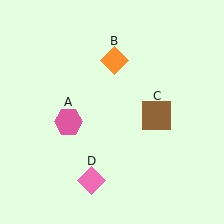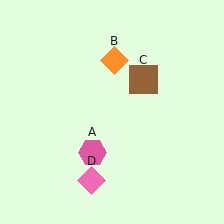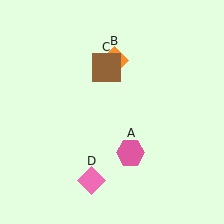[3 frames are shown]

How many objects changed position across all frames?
2 objects changed position: pink hexagon (object A), brown square (object C).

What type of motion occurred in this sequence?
The pink hexagon (object A), brown square (object C) rotated counterclockwise around the center of the scene.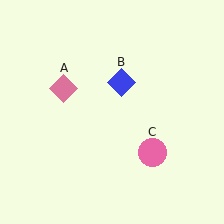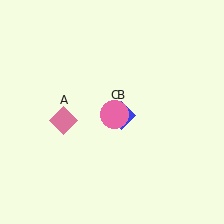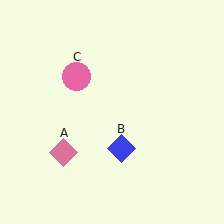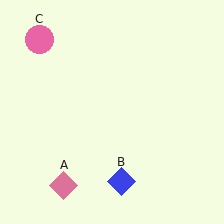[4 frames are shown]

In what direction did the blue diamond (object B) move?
The blue diamond (object B) moved down.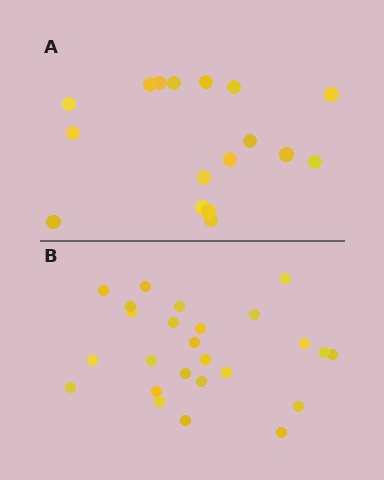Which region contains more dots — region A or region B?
Region B (the bottom region) has more dots.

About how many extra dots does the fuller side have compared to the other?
Region B has roughly 8 or so more dots than region A.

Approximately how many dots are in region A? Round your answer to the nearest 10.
About 20 dots. (The exact count is 17, which rounds to 20.)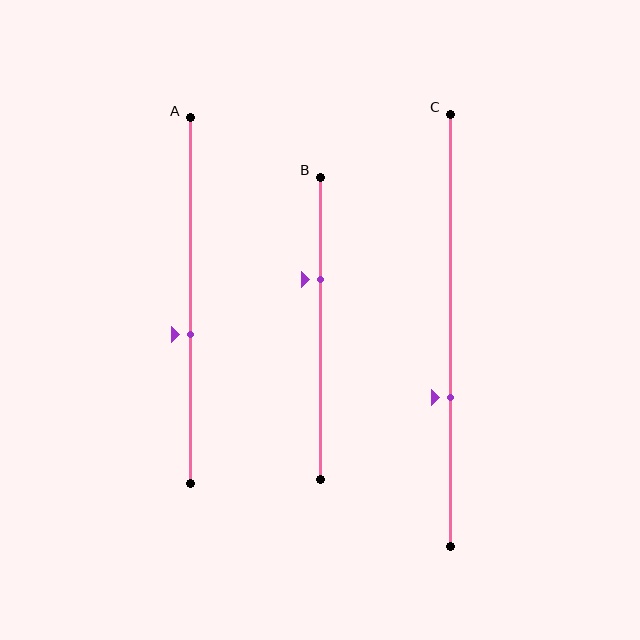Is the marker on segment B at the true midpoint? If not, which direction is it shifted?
No, the marker on segment B is shifted upward by about 16% of the segment length.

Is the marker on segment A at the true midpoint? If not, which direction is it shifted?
No, the marker on segment A is shifted downward by about 9% of the segment length.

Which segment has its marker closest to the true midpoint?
Segment A has its marker closest to the true midpoint.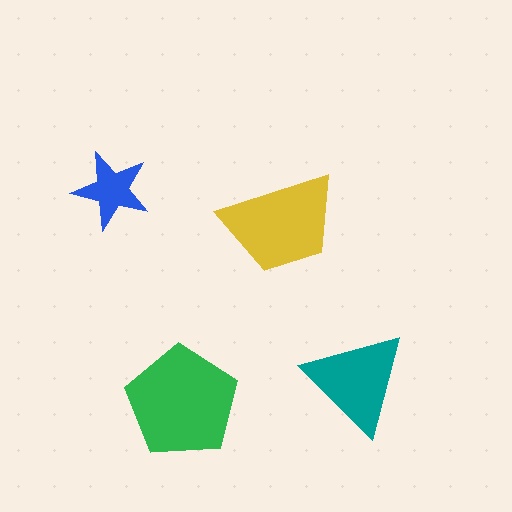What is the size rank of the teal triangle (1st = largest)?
3rd.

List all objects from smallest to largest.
The blue star, the teal triangle, the yellow trapezoid, the green pentagon.